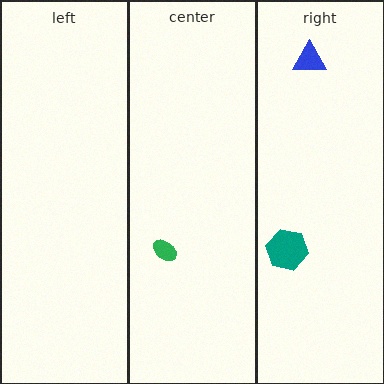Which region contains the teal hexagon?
The right region.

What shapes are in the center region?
The green ellipse.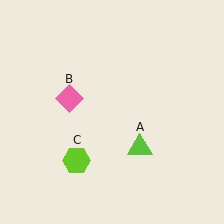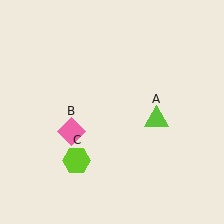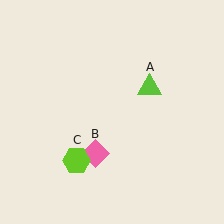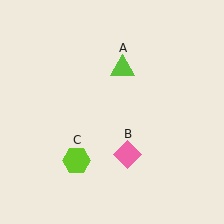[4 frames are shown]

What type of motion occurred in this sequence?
The lime triangle (object A), pink diamond (object B) rotated counterclockwise around the center of the scene.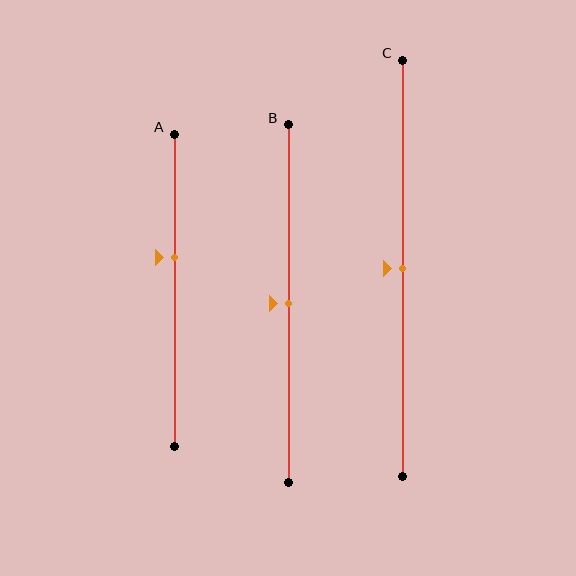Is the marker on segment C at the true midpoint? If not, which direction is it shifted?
Yes, the marker on segment C is at the true midpoint.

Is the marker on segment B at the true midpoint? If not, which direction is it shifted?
Yes, the marker on segment B is at the true midpoint.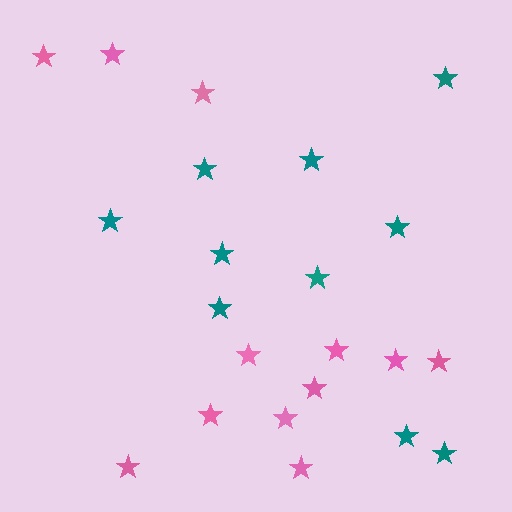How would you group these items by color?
There are 2 groups: one group of teal stars (10) and one group of pink stars (12).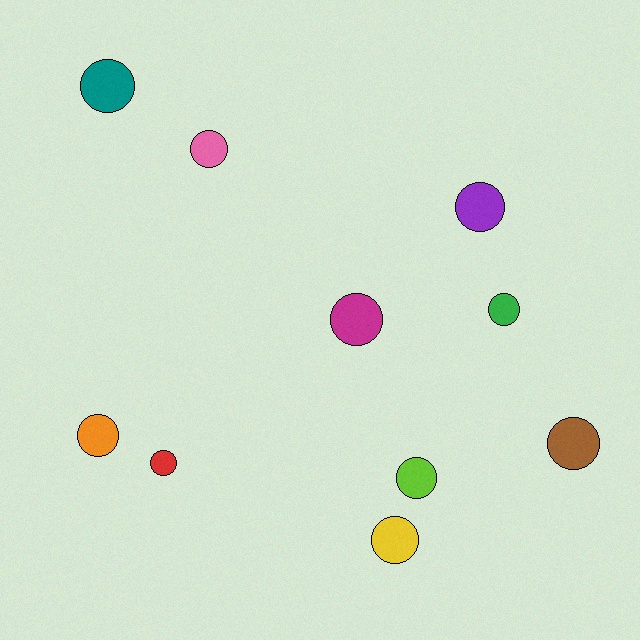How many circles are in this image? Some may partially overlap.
There are 10 circles.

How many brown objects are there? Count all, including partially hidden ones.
There is 1 brown object.